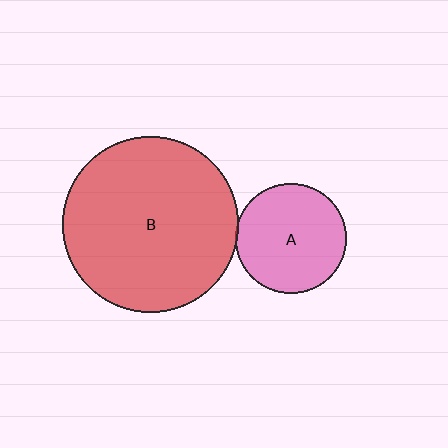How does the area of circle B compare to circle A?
Approximately 2.5 times.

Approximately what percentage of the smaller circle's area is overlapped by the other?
Approximately 5%.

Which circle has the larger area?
Circle B (red).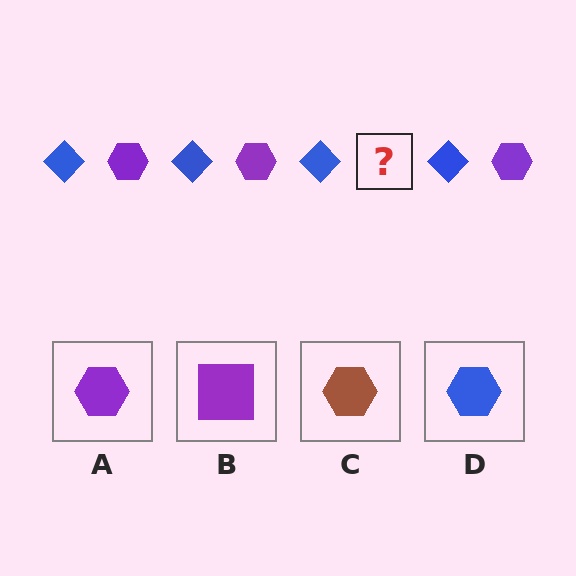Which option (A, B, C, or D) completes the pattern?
A.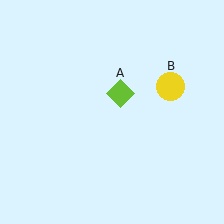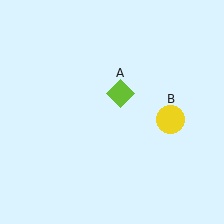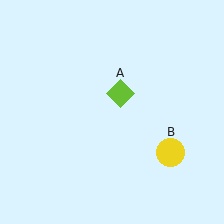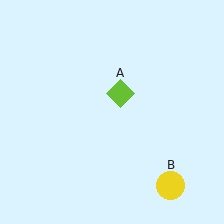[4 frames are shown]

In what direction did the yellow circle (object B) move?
The yellow circle (object B) moved down.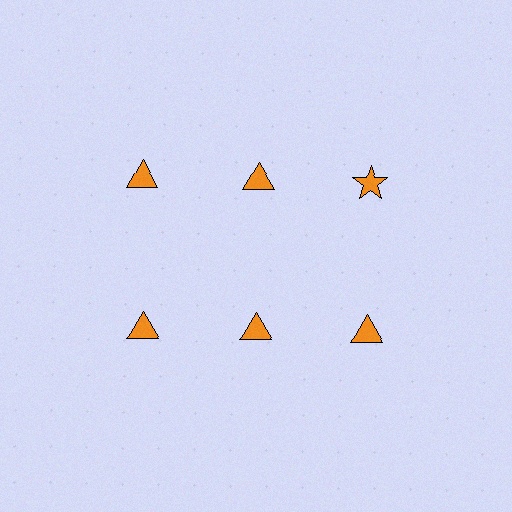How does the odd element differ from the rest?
It has a different shape: star instead of triangle.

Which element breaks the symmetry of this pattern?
The orange star in the top row, center column breaks the symmetry. All other shapes are orange triangles.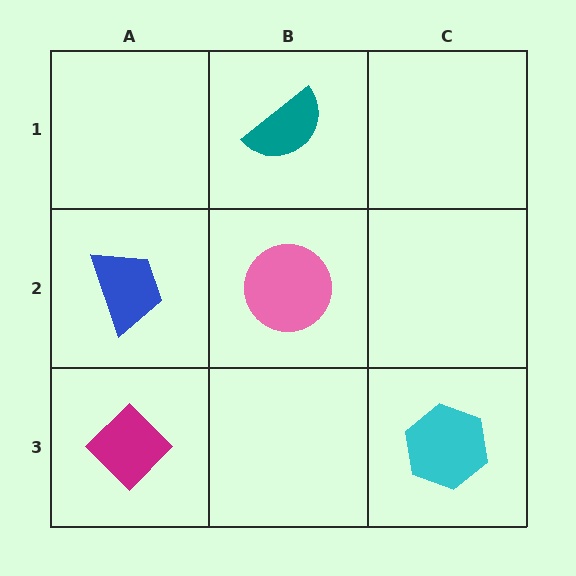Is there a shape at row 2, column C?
No, that cell is empty.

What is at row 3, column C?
A cyan hexagon.